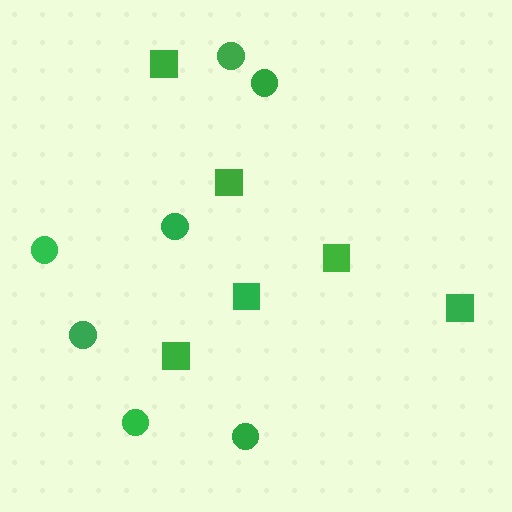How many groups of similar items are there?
There are 2 groups: one group of circles (7) and one group of squares (6).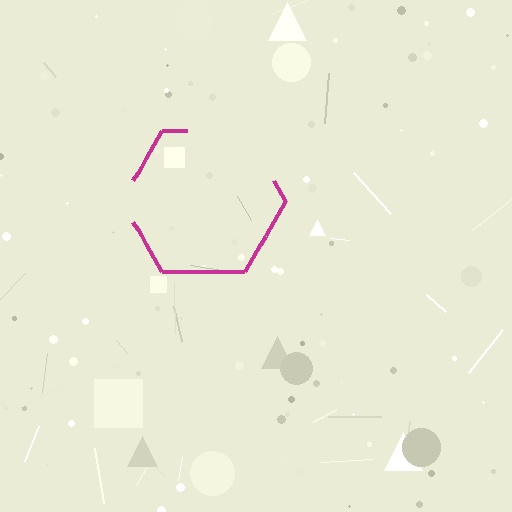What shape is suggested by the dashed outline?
The dashed outline suggests a hexagon.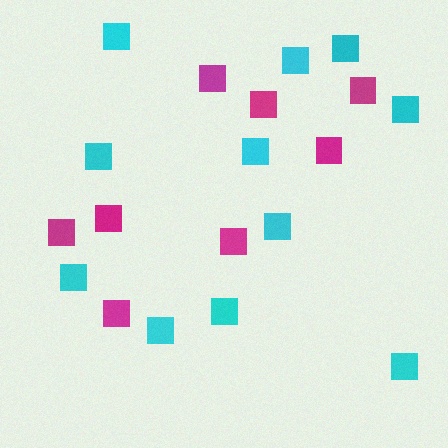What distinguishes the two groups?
There are 2 groups: one group of cyan squares (11) and one group of magenta squares (8).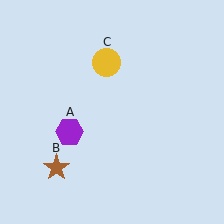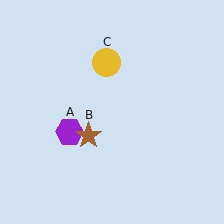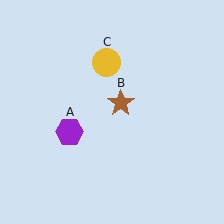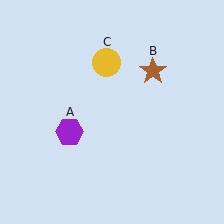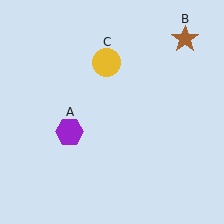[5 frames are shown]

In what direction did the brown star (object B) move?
The brown star (object B) moved up and to the right.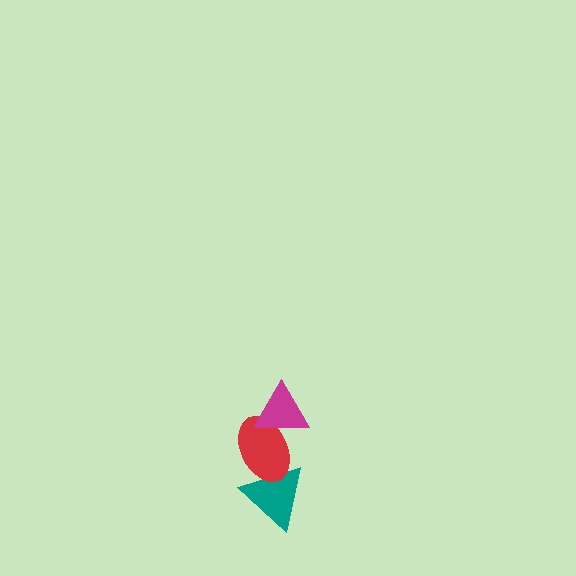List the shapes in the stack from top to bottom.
From top to bottom: the magenta triangle, the red ellipse, the teal triangle.